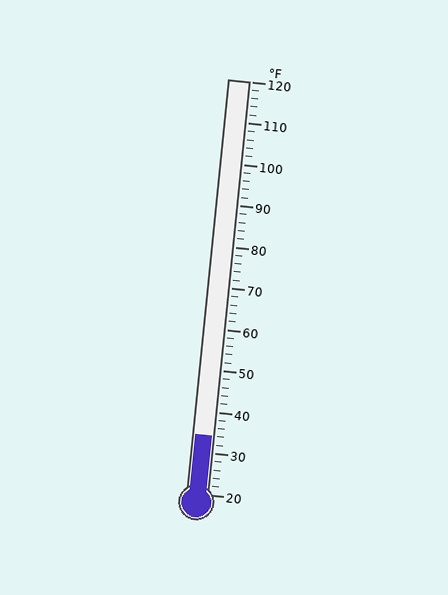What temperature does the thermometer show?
The thermometer shows approximately 34°F.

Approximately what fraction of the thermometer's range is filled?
The thermometer is filled to approximately 15% of its range.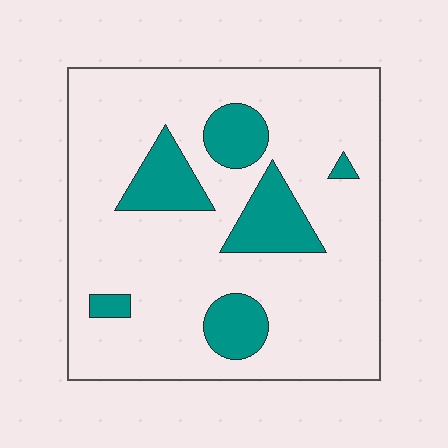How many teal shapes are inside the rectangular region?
6.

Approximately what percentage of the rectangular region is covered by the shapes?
Approximately 20%.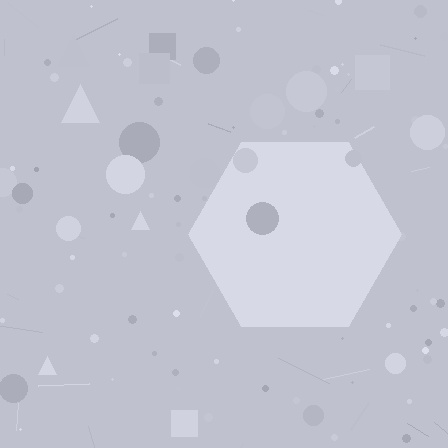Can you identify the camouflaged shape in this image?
The camouflaged shape is a hexagon.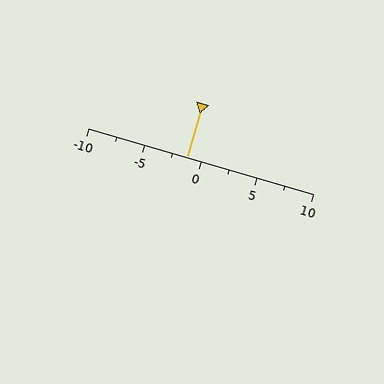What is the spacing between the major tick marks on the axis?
The major ticks are spaced 5 apart.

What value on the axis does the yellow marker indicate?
The marker indicates approximately -1.2.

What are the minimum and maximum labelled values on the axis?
The axis runs from -10 to 10.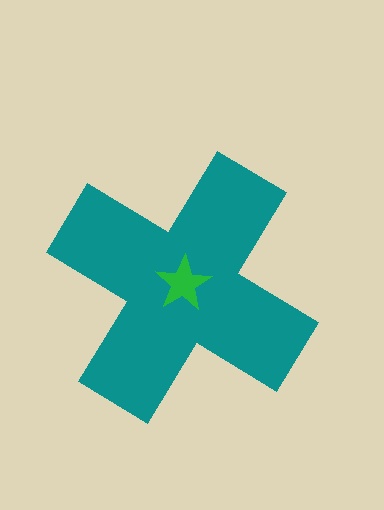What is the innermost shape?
The green star.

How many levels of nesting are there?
2.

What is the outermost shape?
The teal cross.